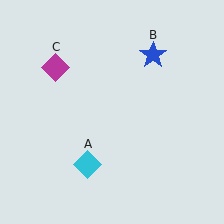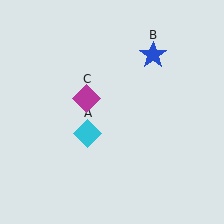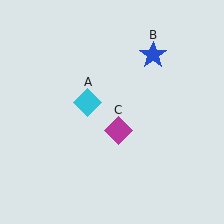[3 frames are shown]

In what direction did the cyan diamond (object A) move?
The cyan diamond (object A) moved up.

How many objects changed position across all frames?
2 objects changed position: cyan diamond (object A), magenta diamond (object C).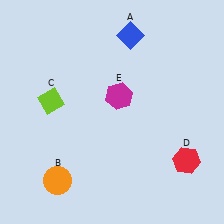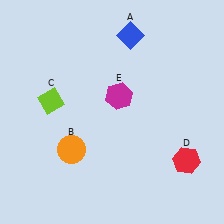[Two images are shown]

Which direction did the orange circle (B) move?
The orange circle (B) moved up.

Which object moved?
The orange circle (B) moved up.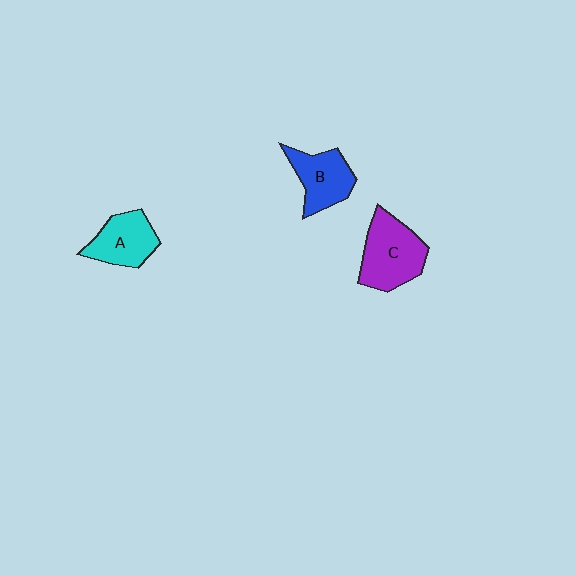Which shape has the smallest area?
Shape A (cyan).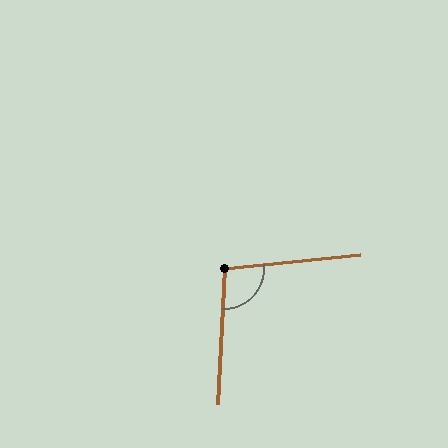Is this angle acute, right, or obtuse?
It is obtuse.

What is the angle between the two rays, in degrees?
Approximately 99 degrees.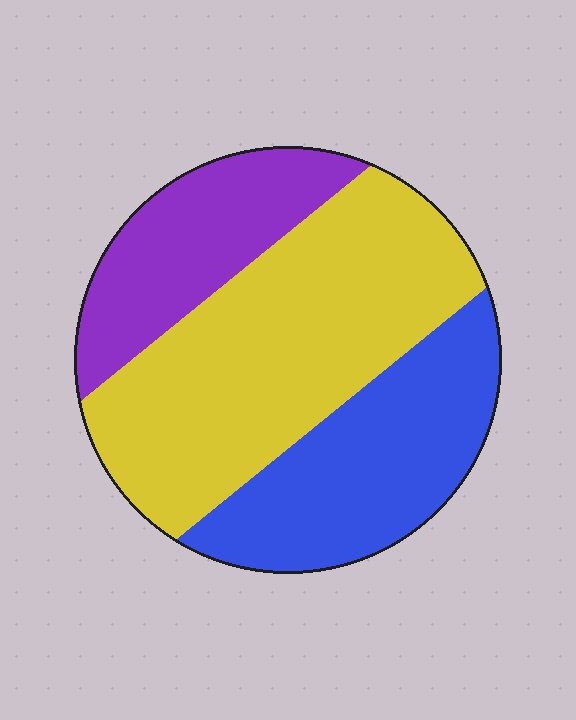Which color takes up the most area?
Yellow, at roughly 50%.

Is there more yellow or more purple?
Yellow.